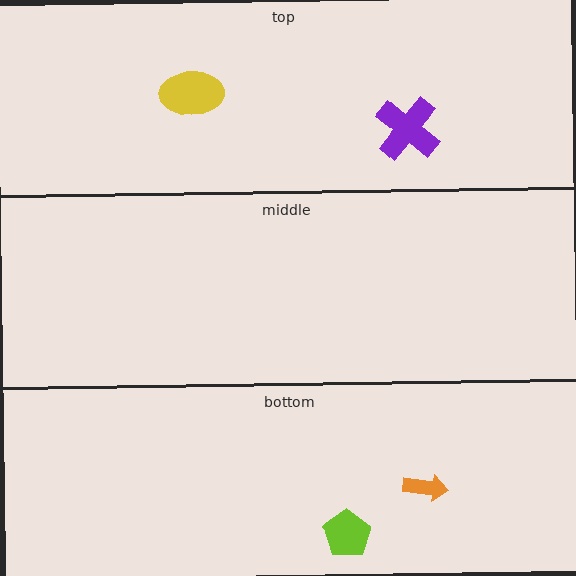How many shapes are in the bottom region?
2.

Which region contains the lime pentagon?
The bottom region.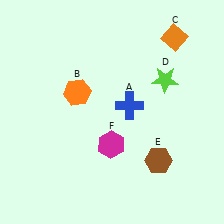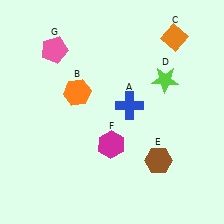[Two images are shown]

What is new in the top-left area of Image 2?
A pink pentagon (G) was added in the top-left area of Image 2.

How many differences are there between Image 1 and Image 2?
There is 1 difference between the two images.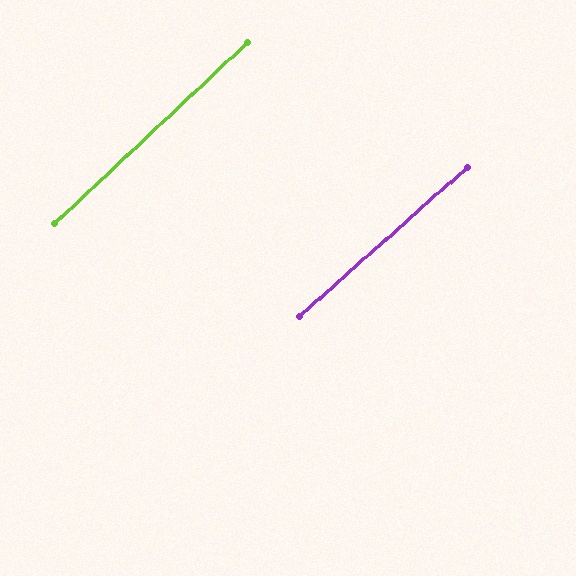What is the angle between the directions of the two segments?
Approximately 2 degrees.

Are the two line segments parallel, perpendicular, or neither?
Parallel — their directions differ by only 1.6°.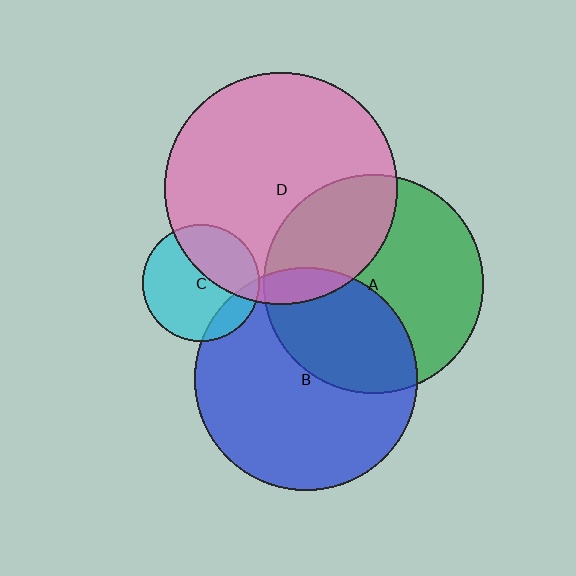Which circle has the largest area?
Circle D (pink).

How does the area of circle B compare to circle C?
Approximately 3.6 times.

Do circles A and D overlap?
Yes.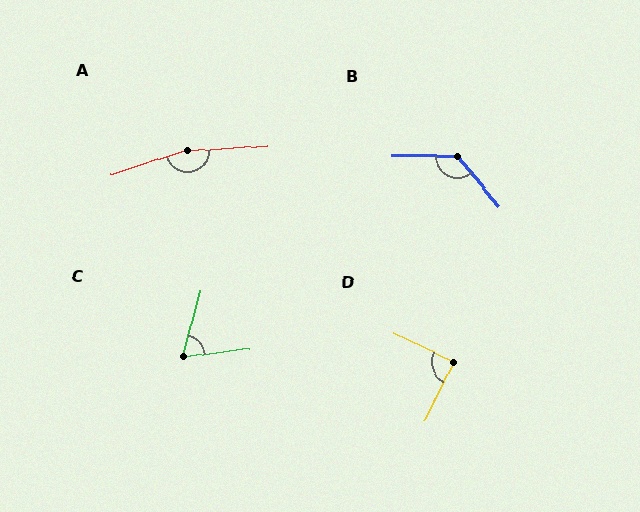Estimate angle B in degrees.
Approximately 130 degrees.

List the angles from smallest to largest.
C (68°), D (91°), B (130°), A (165°).